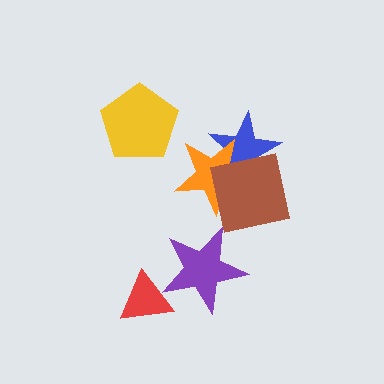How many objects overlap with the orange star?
2 objects overlap with the orange star.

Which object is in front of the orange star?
The brown square is in front of the orange star.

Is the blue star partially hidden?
Yes, it is partially covered by another shape.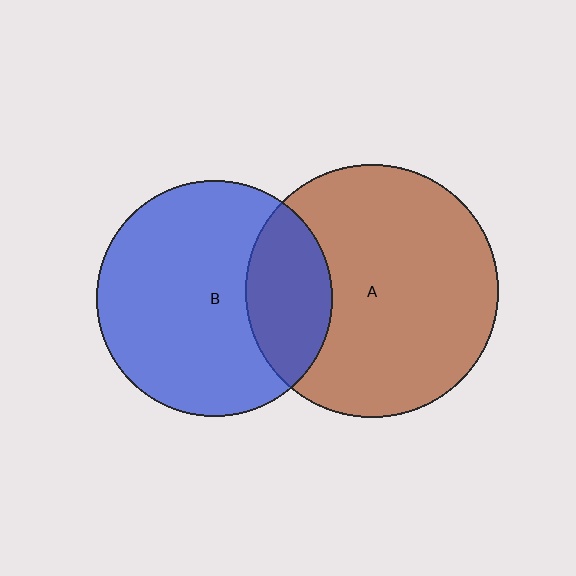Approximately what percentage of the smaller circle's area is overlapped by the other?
Approximately 25%.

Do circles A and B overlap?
Yes.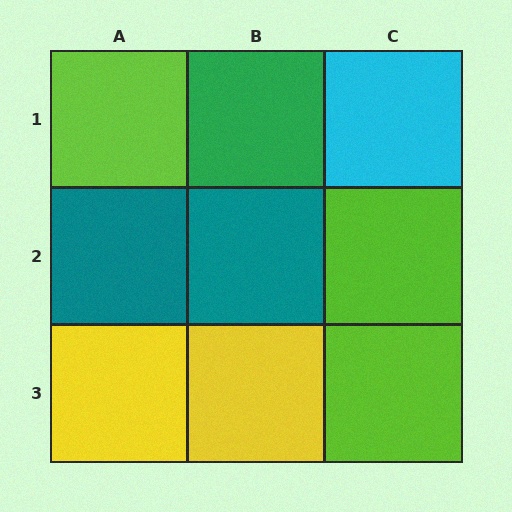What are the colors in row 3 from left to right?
Yellow, yellow, lime.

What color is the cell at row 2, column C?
Lime.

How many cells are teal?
2 cells are teal.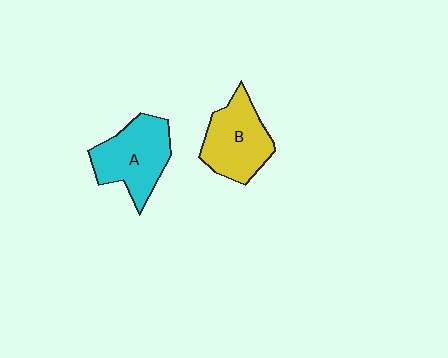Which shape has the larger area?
Shape A (cyan).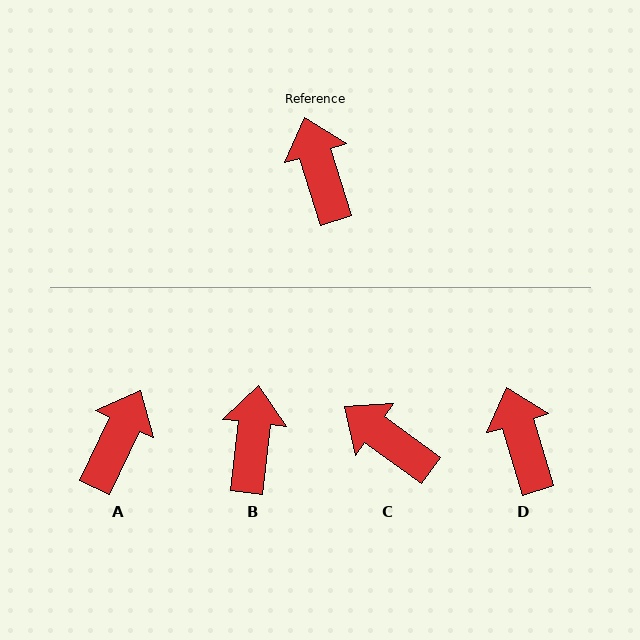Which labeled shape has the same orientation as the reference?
D.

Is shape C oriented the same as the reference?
No, it is off by about 37 degrees.